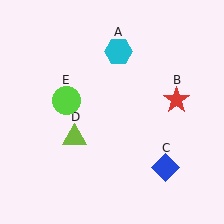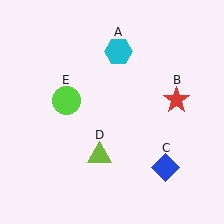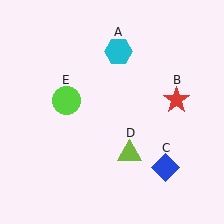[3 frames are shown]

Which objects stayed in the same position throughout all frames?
Cyan hexagon (object A) and red star (object B) and blue diamond (object C) and lime circle (object E) remained stationary.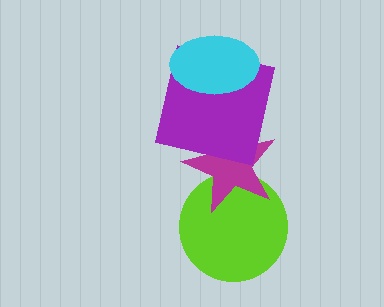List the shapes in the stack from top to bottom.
From top to bottom: the cyan ellipse, the purple square, the magenta star, the lime circle.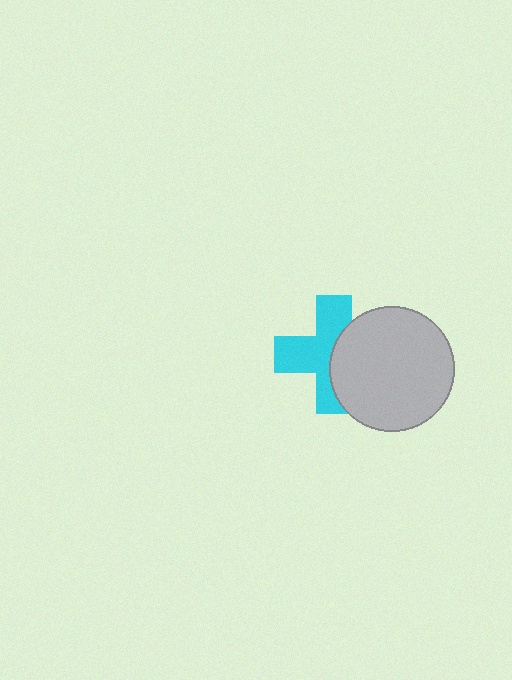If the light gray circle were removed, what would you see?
You would see the complete cyan cross.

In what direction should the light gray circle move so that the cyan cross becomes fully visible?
The light gray circle should move right. That is the shortest direction to clear the overlap and leave the cyan cross fully visible.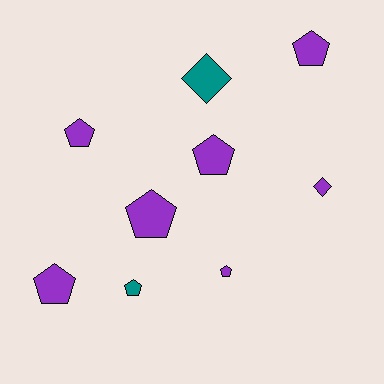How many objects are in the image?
There are 9 objects.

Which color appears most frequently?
Purple, with 7 objects.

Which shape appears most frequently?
Pentagon, with 7 objects.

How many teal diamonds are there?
There is 1 teal diamond.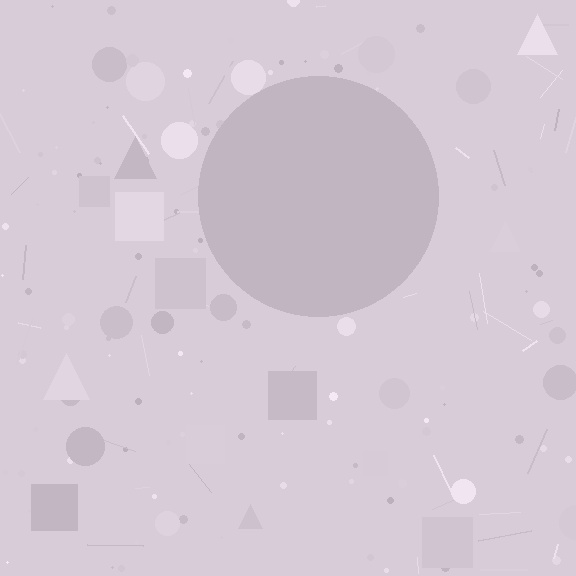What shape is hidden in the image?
A circle is hidden in the image.